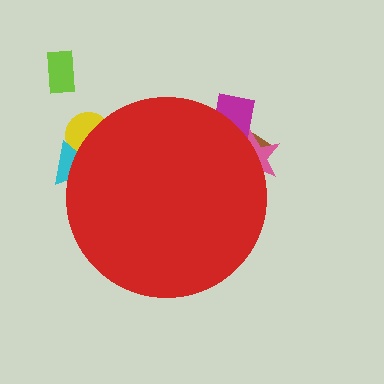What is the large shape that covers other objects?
A red circle.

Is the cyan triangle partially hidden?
Yes, the cyan triangle is partially hidden behind the red circle.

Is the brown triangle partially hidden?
Yes, the brown triangle is partially hidden behind the red circle.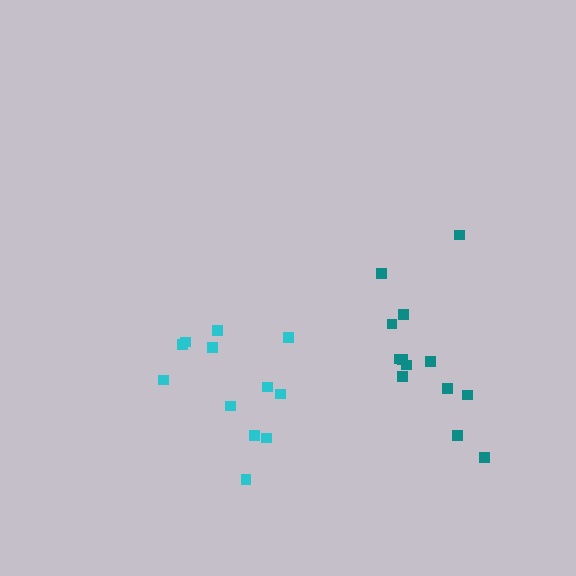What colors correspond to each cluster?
The clusters are colored: cyan, teal.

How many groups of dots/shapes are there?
There are 2 groups.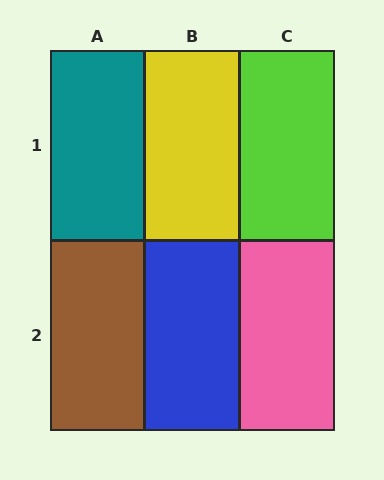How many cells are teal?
1 cell is teal.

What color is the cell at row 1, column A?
Teal.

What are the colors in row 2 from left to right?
Brown, blue, pink.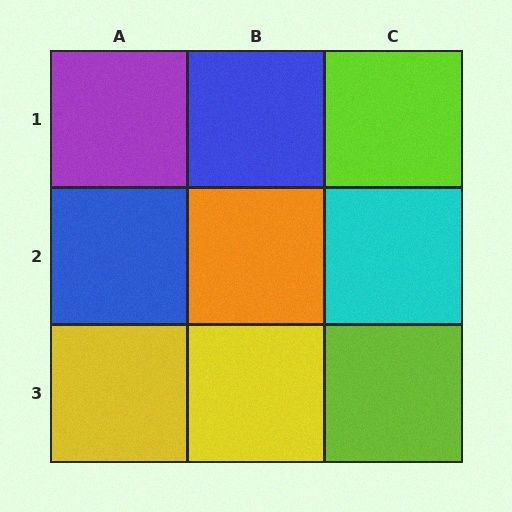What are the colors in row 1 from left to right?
Purple, blue, lime.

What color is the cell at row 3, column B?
Yellow.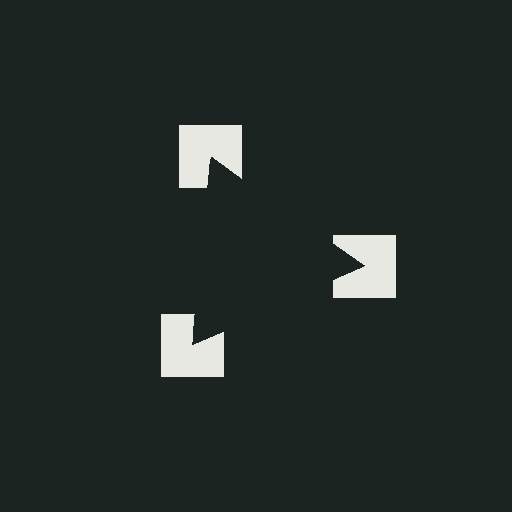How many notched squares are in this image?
There are 3 — one at each vertex of the illusory triangle.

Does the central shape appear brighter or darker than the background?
It typically appears slightly darker than the background, even though no actual brightness change is drawn.